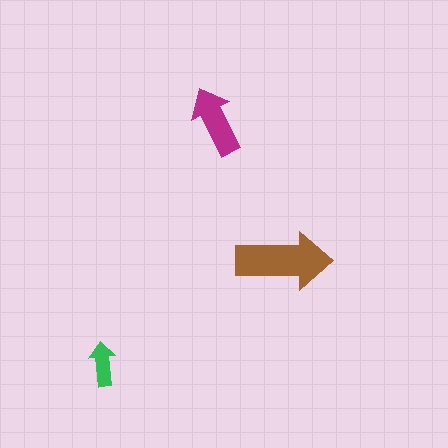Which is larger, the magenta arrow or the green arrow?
The magenta one.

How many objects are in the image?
There are 3 objects in the image.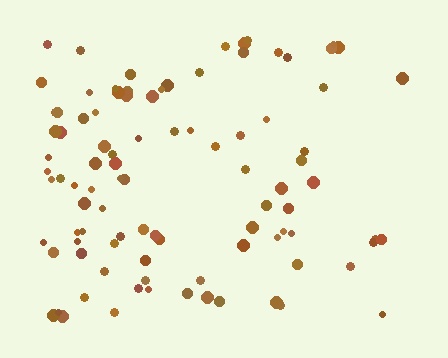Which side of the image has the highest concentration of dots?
The left.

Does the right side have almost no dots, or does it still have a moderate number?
Still a moderate number, just noticeably fewer than the left.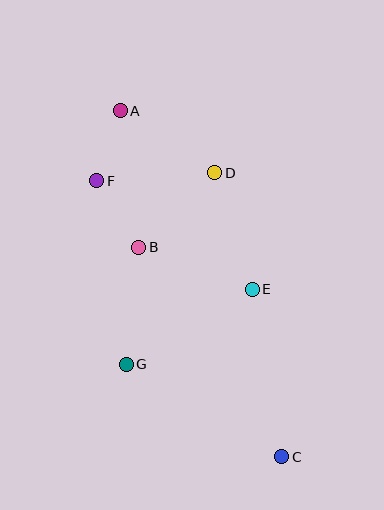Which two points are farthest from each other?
Points A and C are farthest from each other.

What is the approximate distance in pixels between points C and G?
The distance between C and G is approximately 181 pixels.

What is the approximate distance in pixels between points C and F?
The distance between C and F is approximately 332 pixels.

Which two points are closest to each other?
Points A and F are closest to each other.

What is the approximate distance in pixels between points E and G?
The distance between E and G is approximately 146 pixels.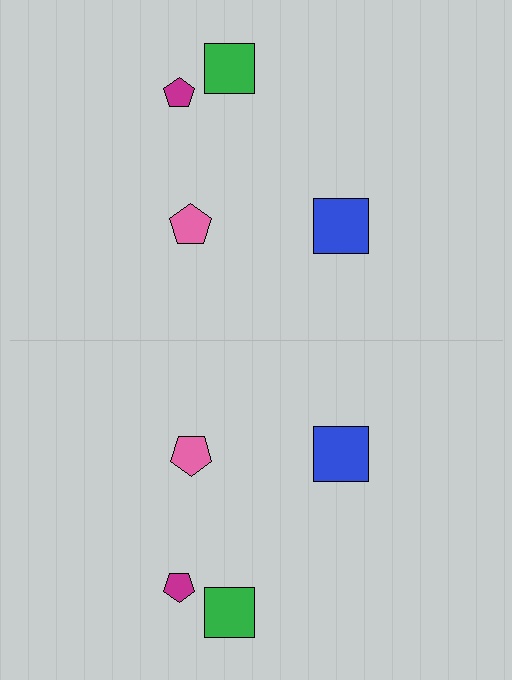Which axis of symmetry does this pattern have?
The pattern has a horizontal axis of symmetry running through the center of the image.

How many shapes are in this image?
There are 8 shapes in this image.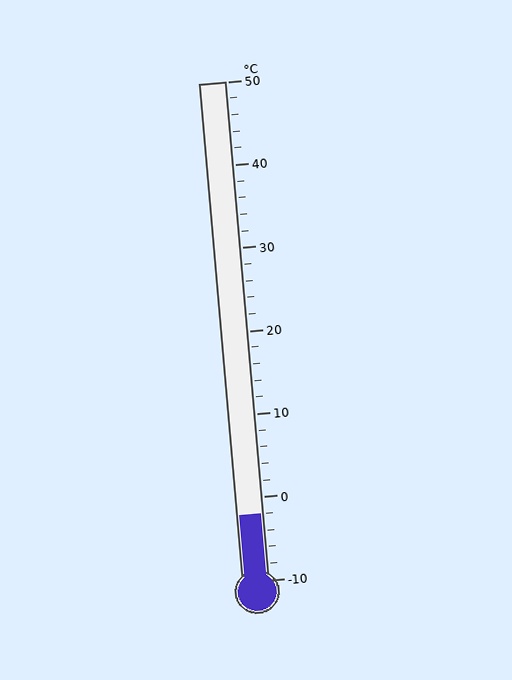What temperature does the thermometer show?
The thermometer shows approximately -2°C.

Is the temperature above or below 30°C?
The temperature is below 30°C.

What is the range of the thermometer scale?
The thermometer scale ranges from -10°C to 50°C.